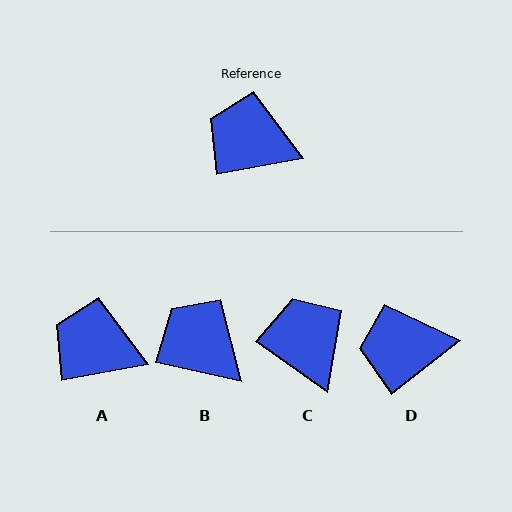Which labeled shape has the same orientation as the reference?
A.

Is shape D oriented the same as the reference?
No, it is off by about 28 degrees.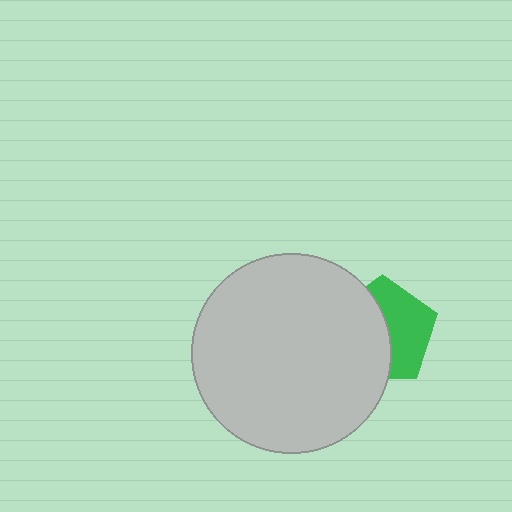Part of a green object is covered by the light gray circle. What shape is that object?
It is a pentagon.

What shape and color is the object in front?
The object in front is a light gray circle.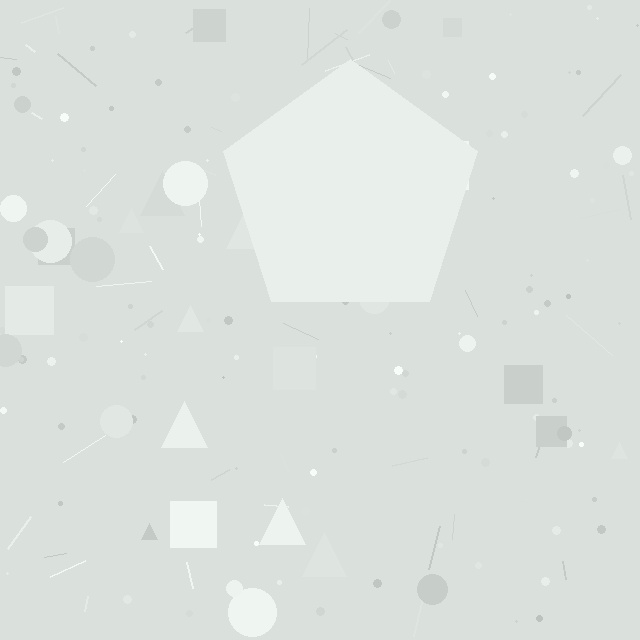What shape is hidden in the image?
A pentagon is hidden in the image.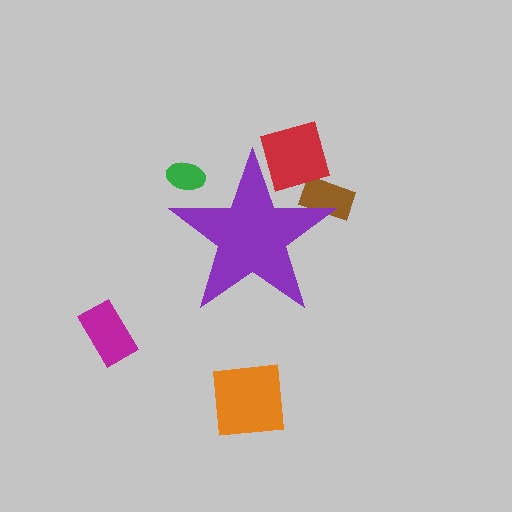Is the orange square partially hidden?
No, the orange square is fully visible.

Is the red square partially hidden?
Yes, the red square is partially hidden behind the purple star.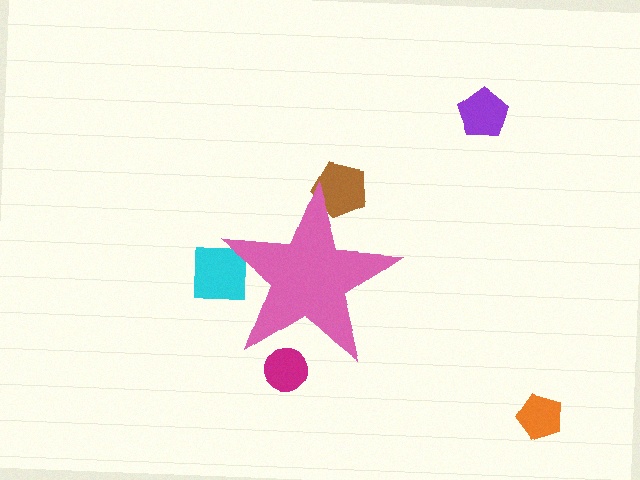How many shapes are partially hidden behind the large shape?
3 shapes are partially hidden.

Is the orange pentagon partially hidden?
No, the orange pentagon is fully visible.